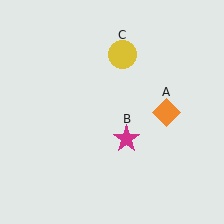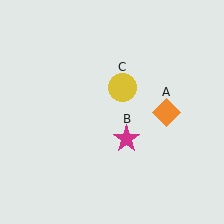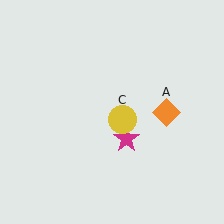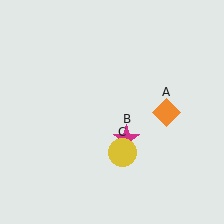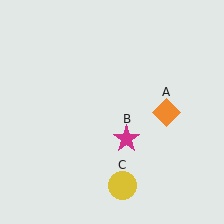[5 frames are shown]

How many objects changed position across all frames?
1 object changed position: yellow circle (object C).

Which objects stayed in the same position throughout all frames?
Orange diamond (object A) and magenta star (object B) remained stationary.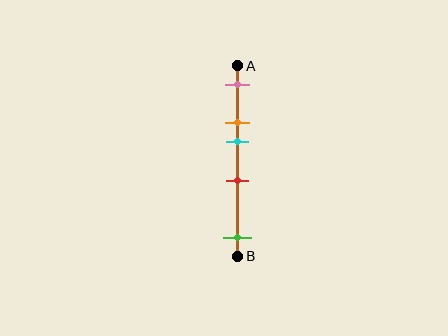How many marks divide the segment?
There are 5 marks dividing the segment.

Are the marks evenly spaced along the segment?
No, the marks are not evenly spaced.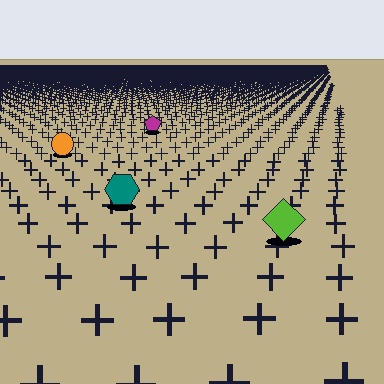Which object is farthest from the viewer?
The magenta pentagon is farthest from the viewer. It appears smaller and the ground texture around it is denser.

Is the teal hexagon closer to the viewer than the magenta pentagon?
Yes. The teal hexagon is closer — you can tell from the texture gradient: the ground texture is coarser near it.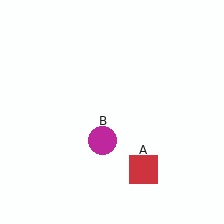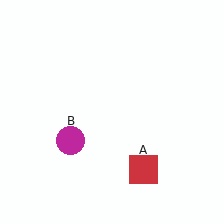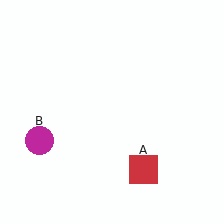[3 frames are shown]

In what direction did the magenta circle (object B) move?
The magenta circle (object B) moved left.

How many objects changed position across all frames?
1 object changed position: magenta circle (object B).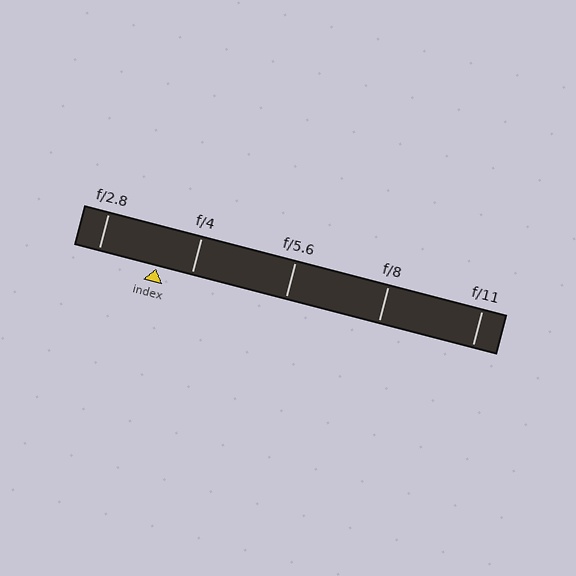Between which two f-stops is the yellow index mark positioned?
The index mark is between f/2.8 and f/4.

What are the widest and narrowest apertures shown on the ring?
The widest aperture shown is f/2.8 and the narrowest is f/11.